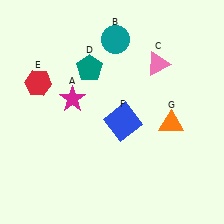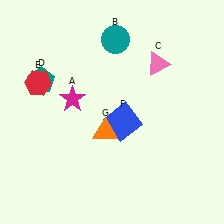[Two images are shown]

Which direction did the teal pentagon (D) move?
The teal pentagon (D) moved left.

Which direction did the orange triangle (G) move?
The orange triangle (G) moved left.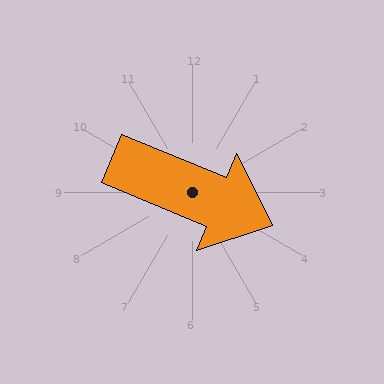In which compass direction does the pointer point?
East.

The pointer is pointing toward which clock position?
Roughly 4 o'clock.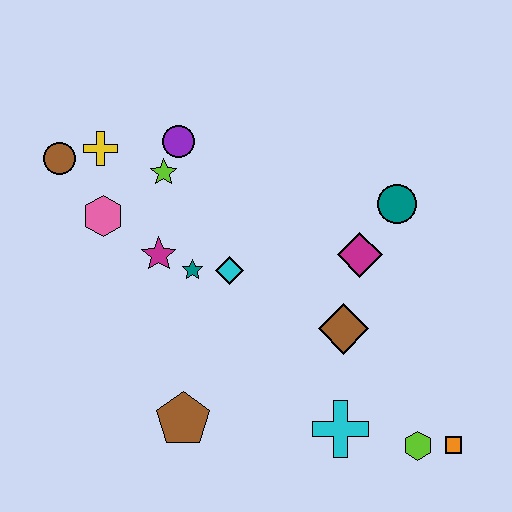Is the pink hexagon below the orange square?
No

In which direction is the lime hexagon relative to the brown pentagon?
The lime hexagon is to the right of the brown pentagon.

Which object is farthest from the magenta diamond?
The brown circle is farthest from the magenta diamond.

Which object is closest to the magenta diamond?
The teal circle is closest to the magenta diamond.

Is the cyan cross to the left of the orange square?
Yes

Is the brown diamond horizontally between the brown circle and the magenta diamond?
Yes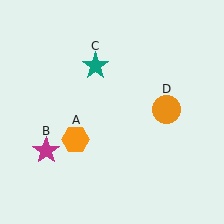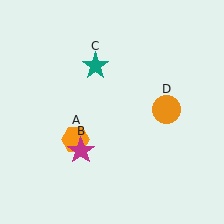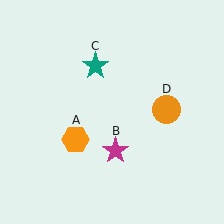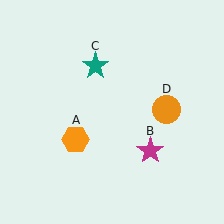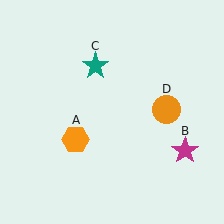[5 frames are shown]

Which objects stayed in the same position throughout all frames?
Orange hexagon (object A) and teal star (object C) and orange circle (object D) remained stationary.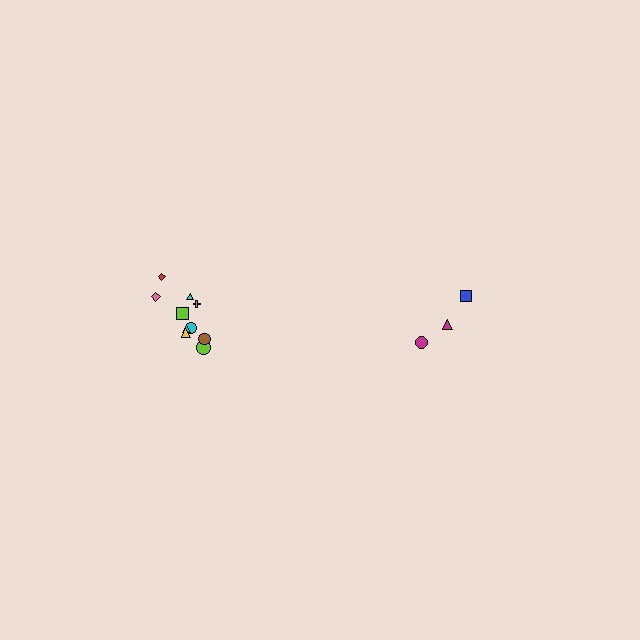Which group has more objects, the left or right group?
The left group.